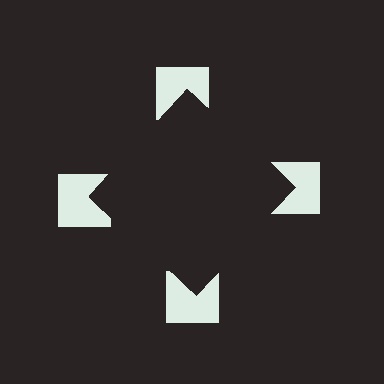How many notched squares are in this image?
There are 4 — one at each vertex of the illusory square.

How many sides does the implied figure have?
4 sides.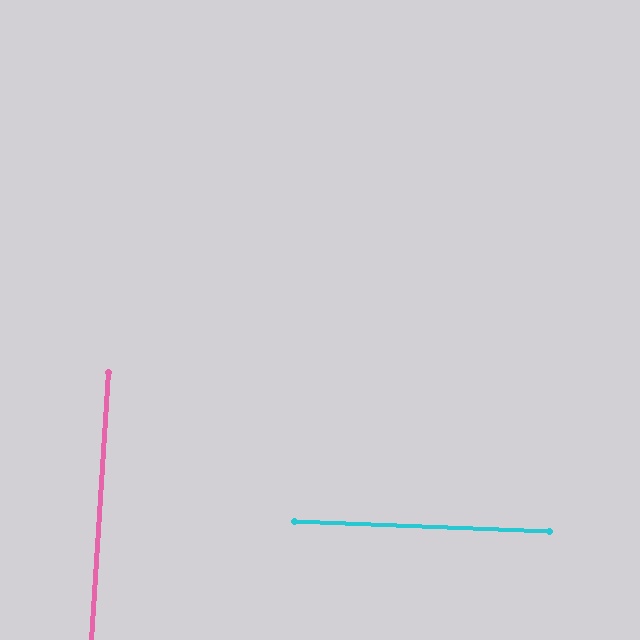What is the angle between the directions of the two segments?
Approximately 89 degrees.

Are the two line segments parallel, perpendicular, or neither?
Perpendicular — they meet at approximately 89°.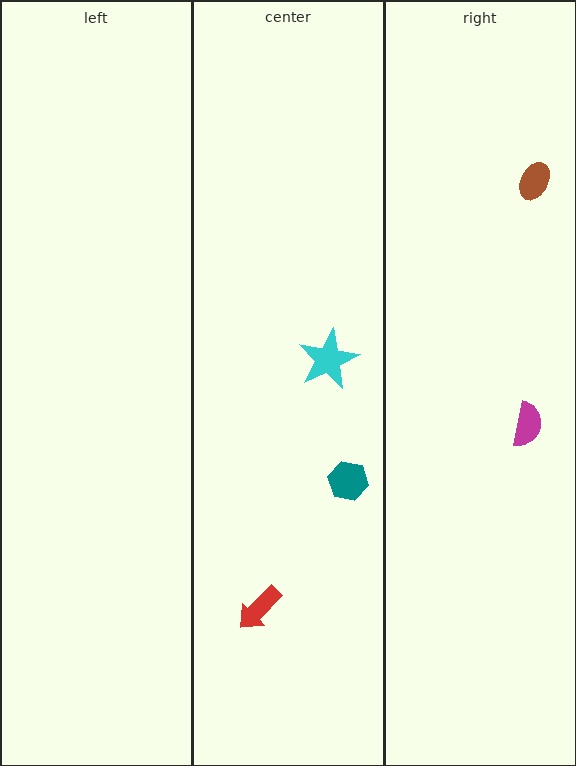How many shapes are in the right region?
2.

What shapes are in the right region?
The magenta semicircle, the brown ellipse.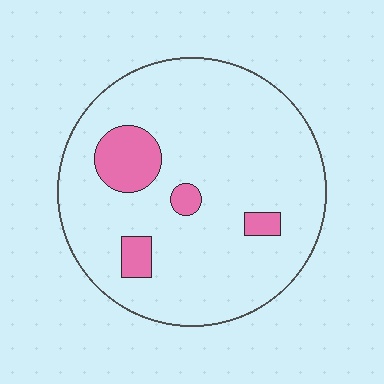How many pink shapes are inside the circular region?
4.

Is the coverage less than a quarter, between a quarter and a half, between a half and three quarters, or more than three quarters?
Less than a quarter.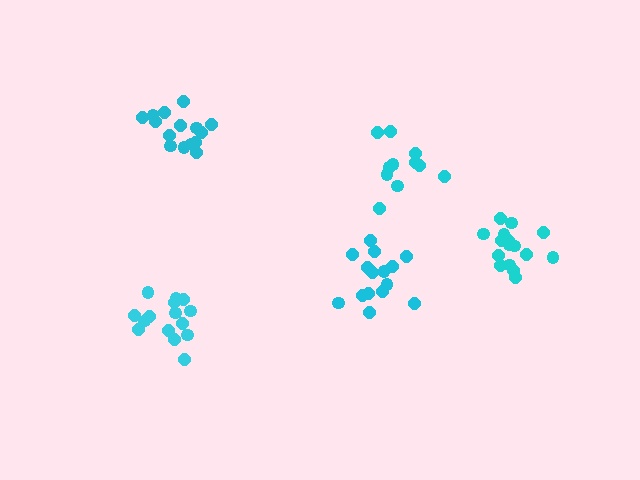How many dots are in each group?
Group 1: 16 dots, Group 2: 11 dots, Group 3: 15 dots, Group 4: 15 dots, Group 5: 15 dots (72 total).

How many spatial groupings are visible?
There are 5 spatial groupings.